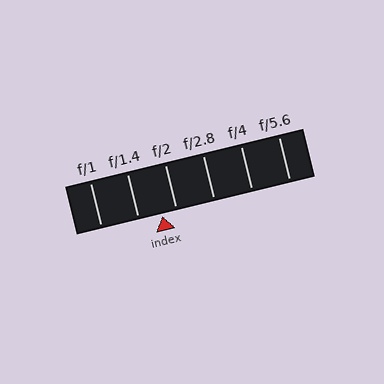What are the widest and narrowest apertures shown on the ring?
The widest aperture shown is f/1 and the narrowest is f/5.6.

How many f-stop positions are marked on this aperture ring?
There are 6 f-stop positions marked.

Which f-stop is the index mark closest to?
The index mark is closest to f/2.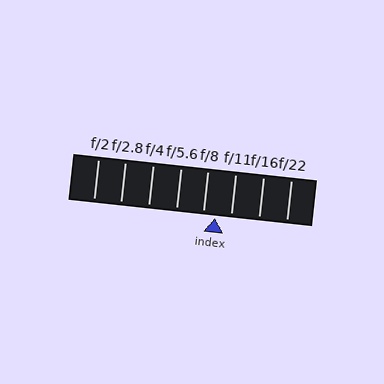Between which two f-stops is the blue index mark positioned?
The index mark is between f/8 and f/11.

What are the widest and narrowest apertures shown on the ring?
The widest aperture shown is f/2 and the narrowest is f/22.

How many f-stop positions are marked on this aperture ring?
There are 8 f-stop positions marked.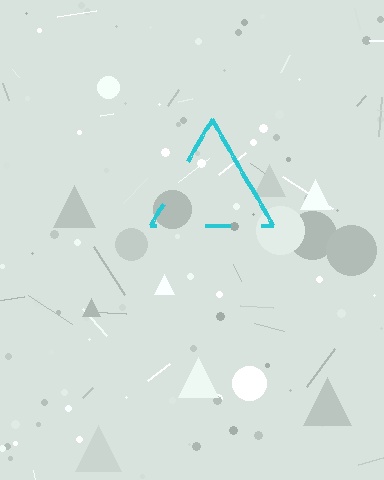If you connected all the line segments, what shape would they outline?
They would outline a triangle.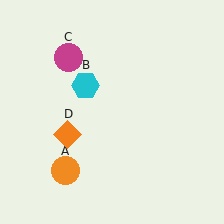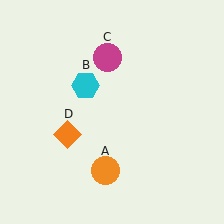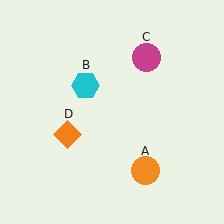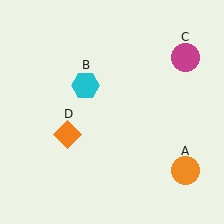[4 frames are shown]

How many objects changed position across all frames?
2 objects changed position: orange circle (object A), magenta circle (object C).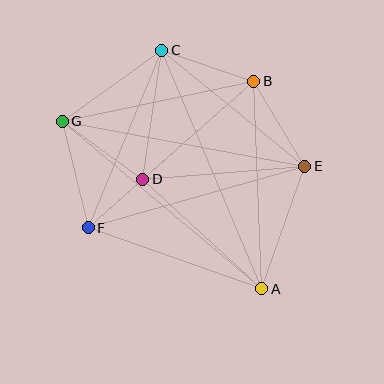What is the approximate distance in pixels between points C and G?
The distance between C and G is approximately 122 pixels.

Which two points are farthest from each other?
Points A and G are farthest from each other.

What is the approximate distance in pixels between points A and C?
The distance between A and C is approximately 259 pixels.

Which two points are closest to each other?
Points D and F are closest to each other.